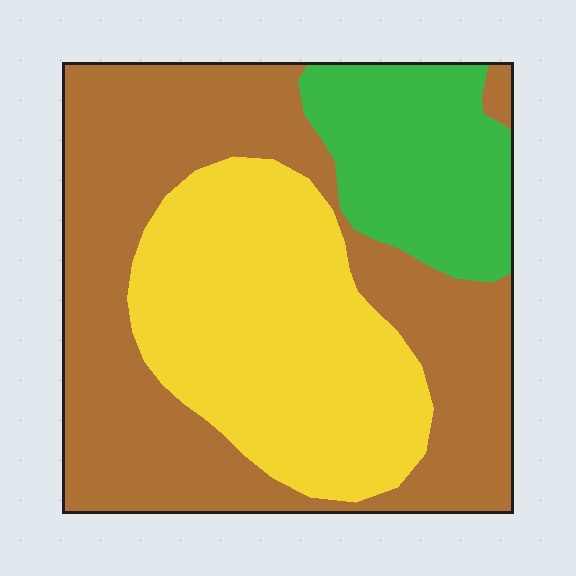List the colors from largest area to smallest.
From largest to smallest: brown, yellow, green.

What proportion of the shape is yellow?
Yellow takes up about one third (1/3) of the shape.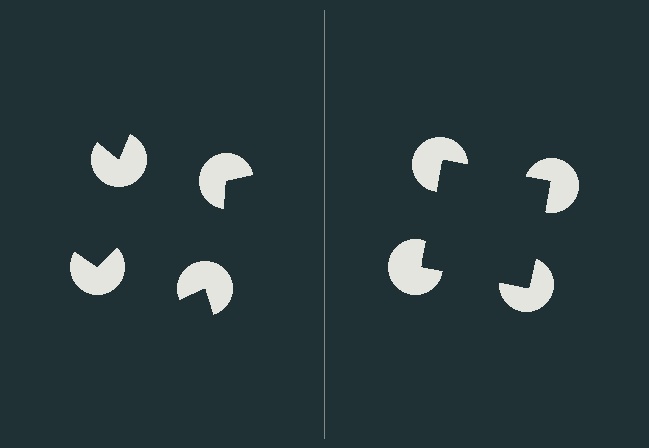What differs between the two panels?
The pac-man discs are positioned identically on both sides; only the wedge orientations differ. On the right they align to a square; on the left they are misaligned.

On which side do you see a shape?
An illusory square appears on the right side. On the left side the wedge cuts are rotated, so no coherent shape forms.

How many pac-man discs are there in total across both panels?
8 — 4 on each side.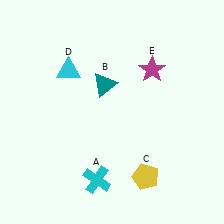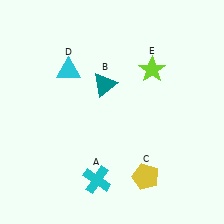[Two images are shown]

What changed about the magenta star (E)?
In Image 1, E is magenta. In Image 2, it changed to lime.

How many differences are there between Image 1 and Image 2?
There is 1 difference between the two images.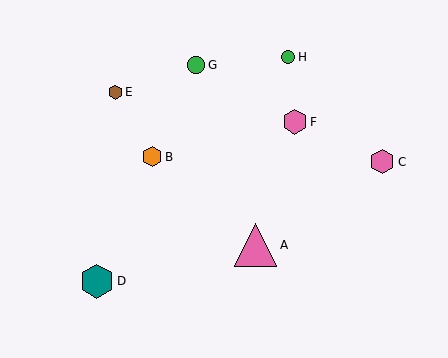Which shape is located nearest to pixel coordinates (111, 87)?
The brown hexagon (labeled E) at (116, 92) is nearest to that location.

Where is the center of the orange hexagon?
The center of the orange hexagon is at (152, 157).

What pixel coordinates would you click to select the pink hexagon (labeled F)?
Click at (295, 122) to select the pink hexagon F.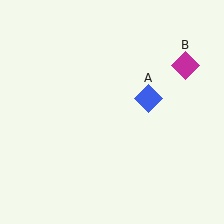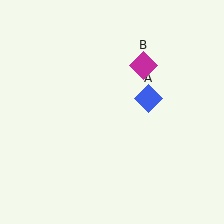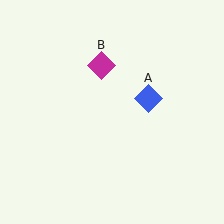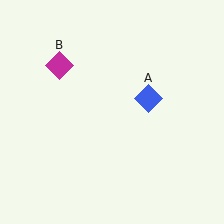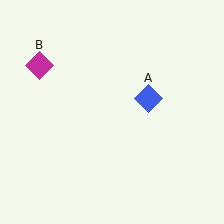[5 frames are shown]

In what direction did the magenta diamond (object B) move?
The magenta diamond (object B) moved left.